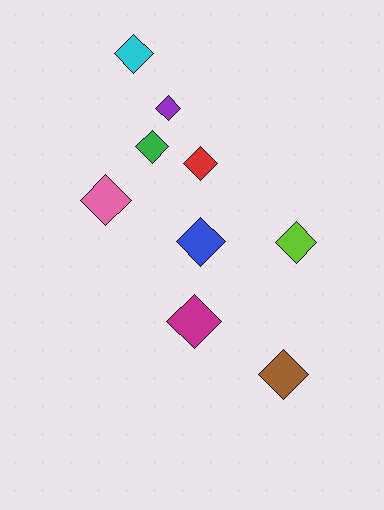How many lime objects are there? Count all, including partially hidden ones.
There is 1 lime object.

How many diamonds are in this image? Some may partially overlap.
There are 9 diamonds.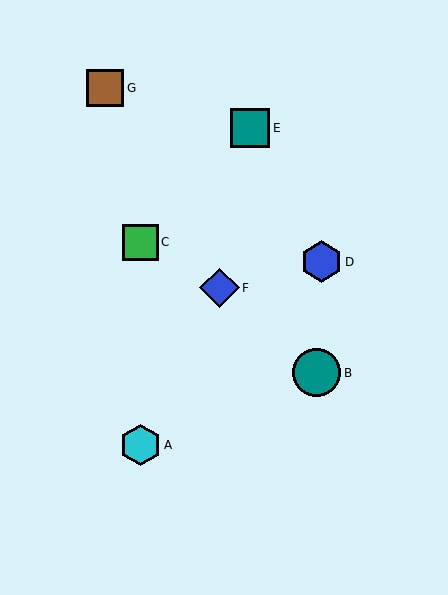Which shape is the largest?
The teal circle (labeled B) is the largest.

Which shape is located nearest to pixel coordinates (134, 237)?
The green square (labeled C) at (141, 242) is nearest to that location.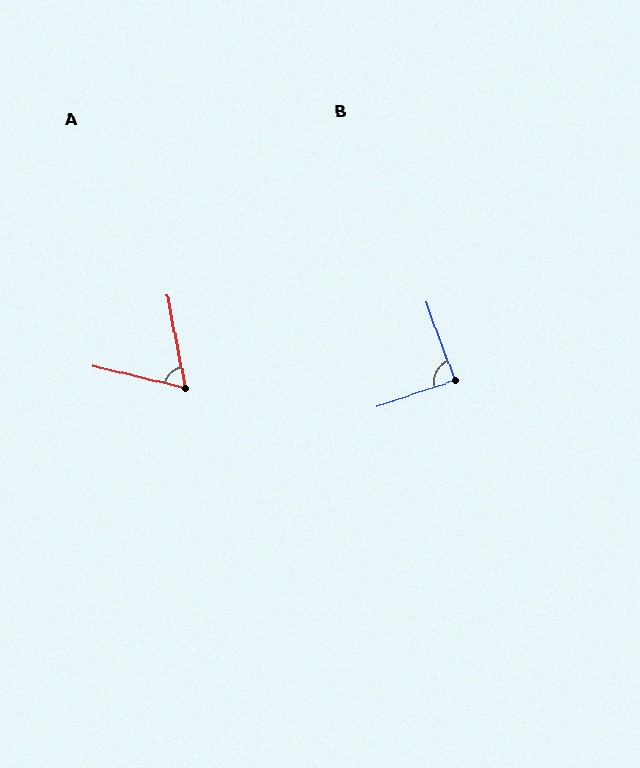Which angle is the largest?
B, at approximately 89 degrees.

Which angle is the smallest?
A, at approximately 66 degrees.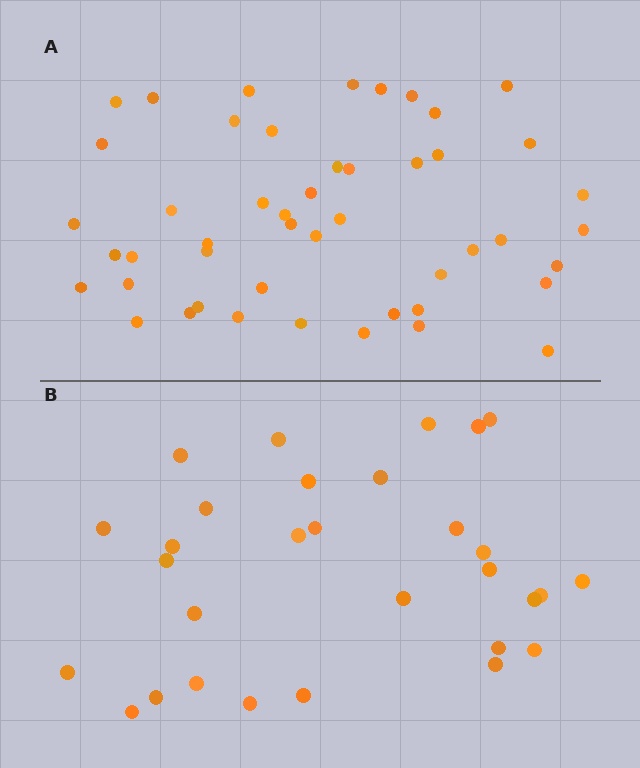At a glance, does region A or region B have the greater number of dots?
Region A (the top region) has more dots.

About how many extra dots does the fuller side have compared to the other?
Region A has approximately 20 more dots than region B.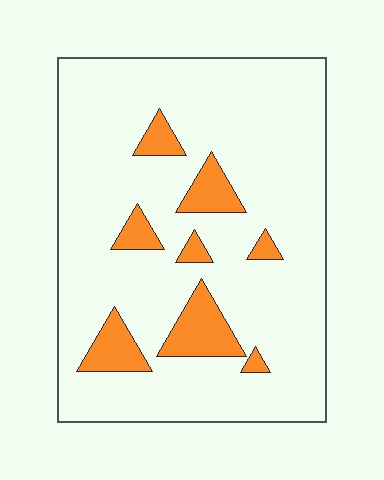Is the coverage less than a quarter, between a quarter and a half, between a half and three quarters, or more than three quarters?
Less than a quarter.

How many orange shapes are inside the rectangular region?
8.